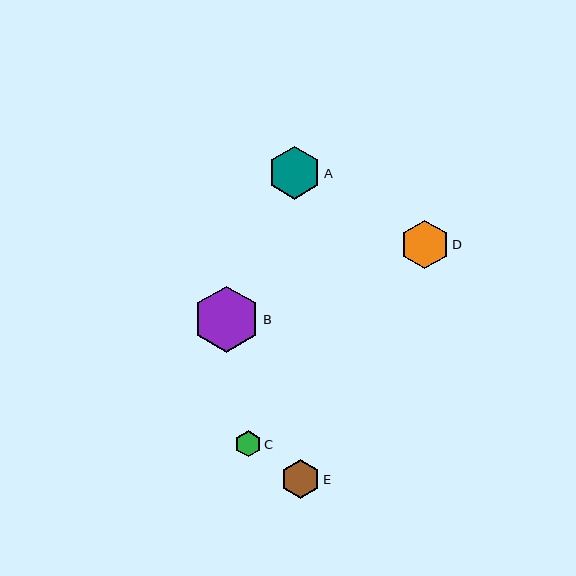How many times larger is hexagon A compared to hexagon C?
Hexagon A is approximately 2.0 times the size of hexagon C.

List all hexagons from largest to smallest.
From largest to smallest: B, A, D, E, C.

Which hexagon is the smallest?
Hexagon C is the smallest with a size of approximately 26 pixels.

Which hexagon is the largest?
Hexagon B is the largest with a size of approximately 66 pixels.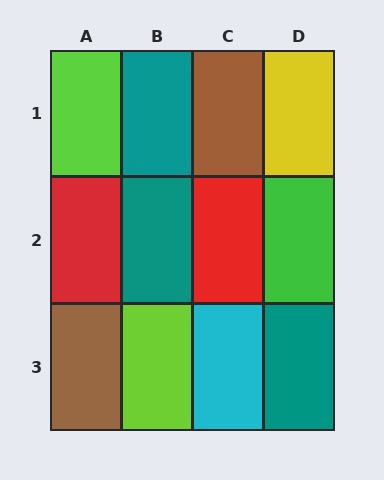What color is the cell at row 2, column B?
Teal.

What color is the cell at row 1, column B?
Teal.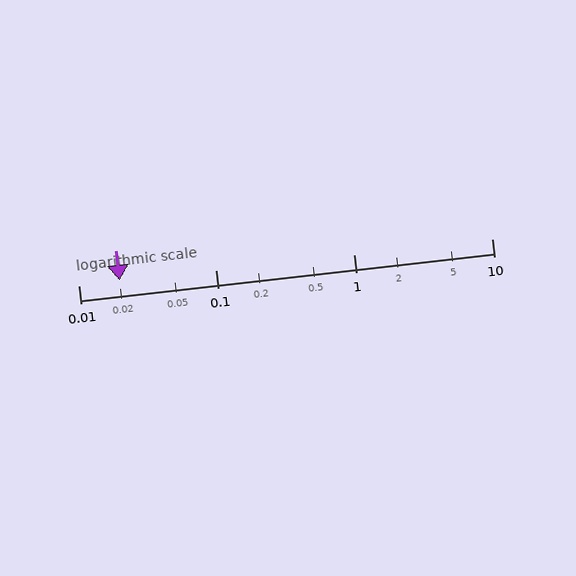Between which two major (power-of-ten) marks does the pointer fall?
The pointer is between 0.01 and 0.1.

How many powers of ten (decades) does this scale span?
The scale spans 3 decades, from 0.01 to 10.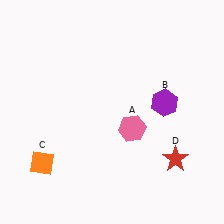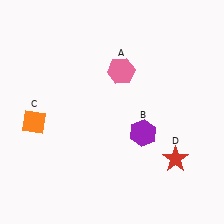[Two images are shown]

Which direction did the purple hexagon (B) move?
The purple hexagon (B) moved down.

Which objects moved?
The objects that moved are: the pink hexagon (A), the purple hexagon (B), the orange diamond (C).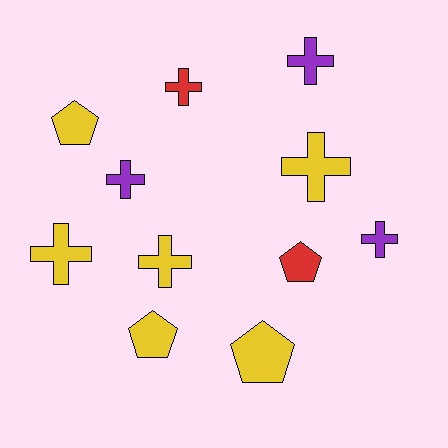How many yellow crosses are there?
There are 3 yellow crosses.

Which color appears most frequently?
Yellow, with 6 objects.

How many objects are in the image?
There are 11 objects.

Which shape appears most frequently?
Cross, with 7 objects.